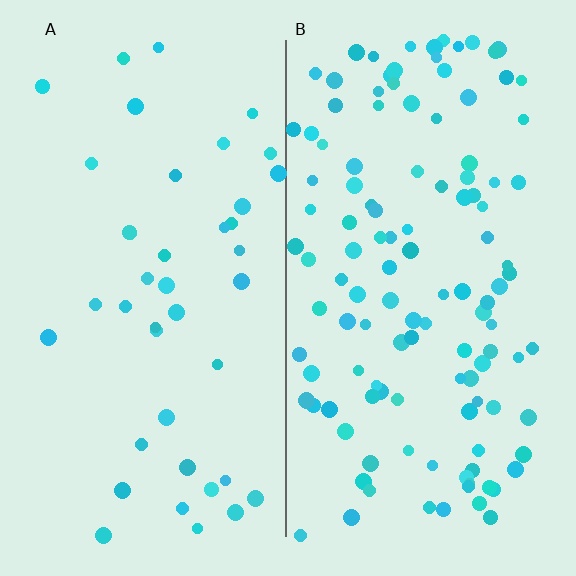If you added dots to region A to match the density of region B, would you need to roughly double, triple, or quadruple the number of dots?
Approximately triple.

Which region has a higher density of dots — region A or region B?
B (the right).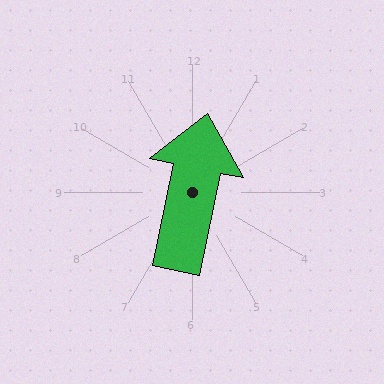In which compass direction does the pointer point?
North.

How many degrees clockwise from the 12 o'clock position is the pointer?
Approximately 11 degrees.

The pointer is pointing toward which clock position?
Roughly 12 o'clock.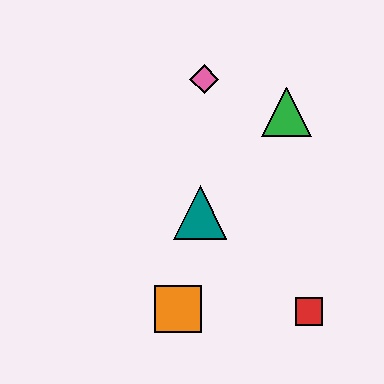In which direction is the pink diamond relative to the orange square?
The pink diamond is above the orange square.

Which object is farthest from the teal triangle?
The red square is farthest from the teal triangle.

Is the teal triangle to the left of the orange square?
No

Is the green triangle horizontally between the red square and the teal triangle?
Yes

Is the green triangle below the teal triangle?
No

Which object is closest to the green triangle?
The pink diamond is closest to the green triangle.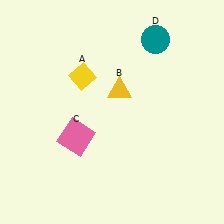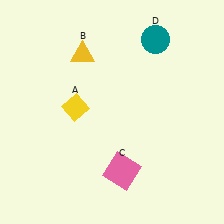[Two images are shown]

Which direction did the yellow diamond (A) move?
The yellow diamond (A) moved down.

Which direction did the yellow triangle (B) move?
The yellow triangle (B) moved left.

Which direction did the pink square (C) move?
The pink square (C) moved right.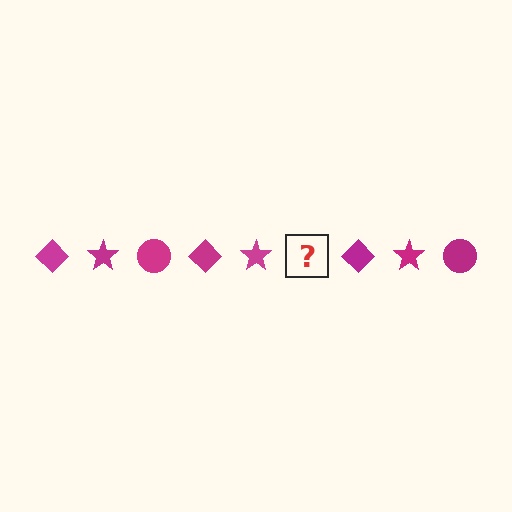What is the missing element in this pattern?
The missing element is a magenta circle.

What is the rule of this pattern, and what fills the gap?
The rule is that the pattern cycles through diamond, star, circle shapes in magenta. The gap should be filled with a magenta circle.